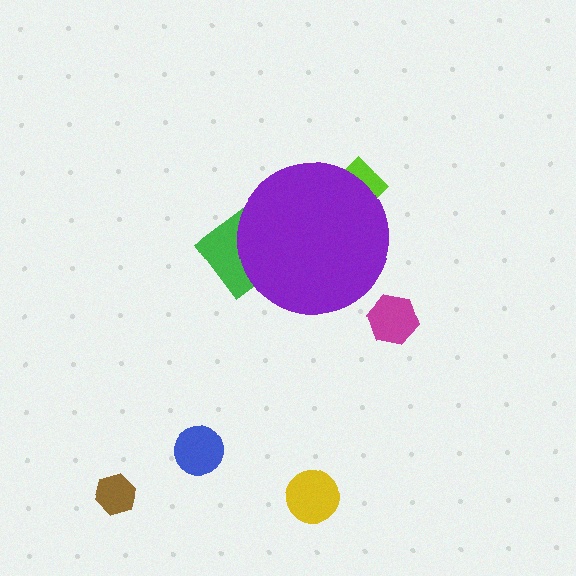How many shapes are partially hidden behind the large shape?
2 shapes are partially hidden.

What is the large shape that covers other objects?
A purple circle.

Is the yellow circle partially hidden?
No, the yellow circle is fully visible.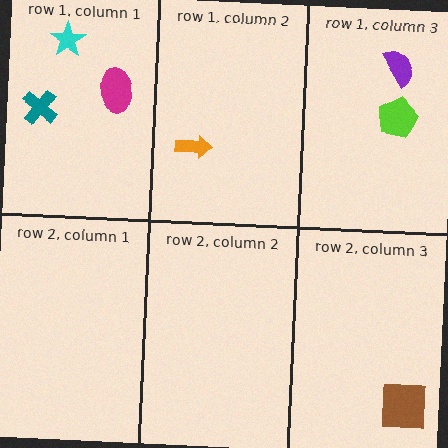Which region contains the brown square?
The row 2, column 3 region.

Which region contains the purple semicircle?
The row 1, column 3 region.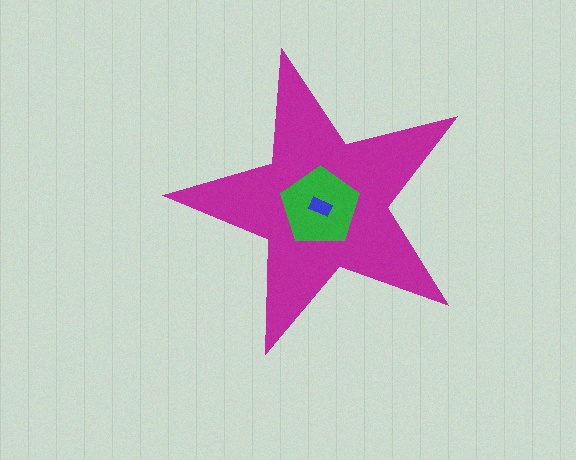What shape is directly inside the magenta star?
The green pentagon.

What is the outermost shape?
The magenta star.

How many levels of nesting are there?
3.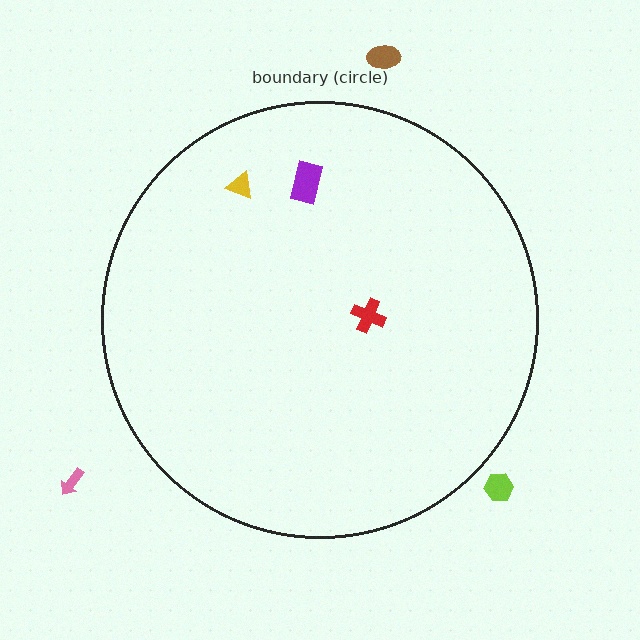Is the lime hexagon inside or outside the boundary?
Outside.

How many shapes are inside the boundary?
3 inside, 3 outside.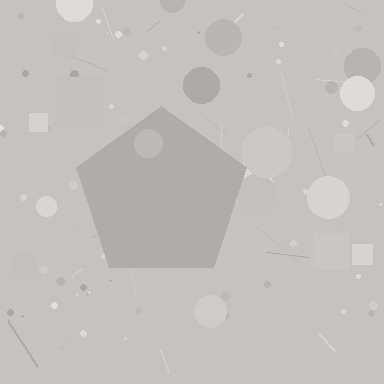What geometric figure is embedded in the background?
A pentagon is embedded in the background.